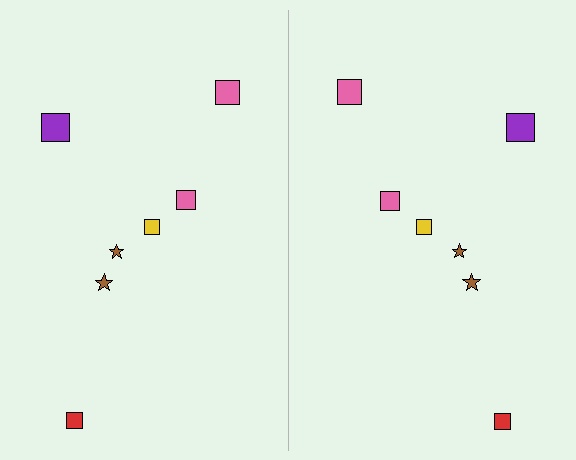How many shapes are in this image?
There are 14 shapes in this image.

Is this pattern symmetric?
Yes, this pattern has bilateral (reflection) symmetry.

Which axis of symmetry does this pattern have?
The pattern has a vertical axis of symmetry running through the center of the image.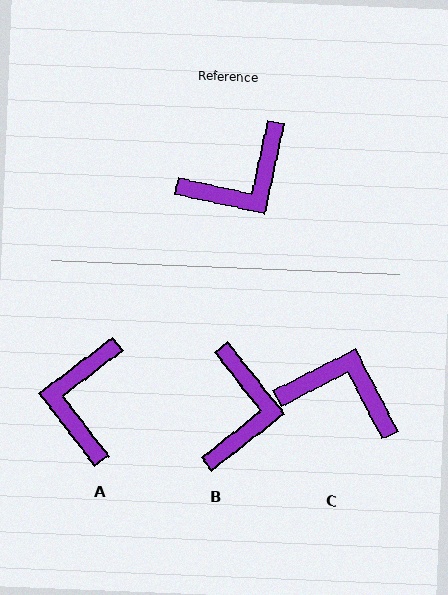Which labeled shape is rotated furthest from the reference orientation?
A, about 131 degrees away.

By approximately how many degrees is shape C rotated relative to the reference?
Approximately 129 degrees counter-clockwise.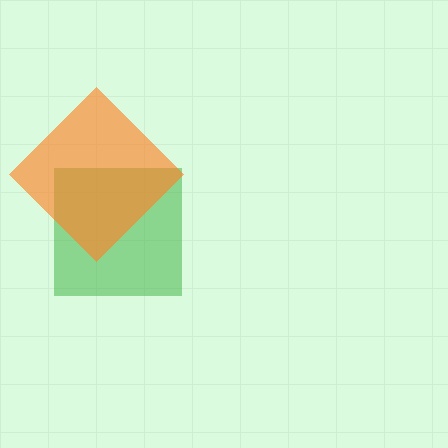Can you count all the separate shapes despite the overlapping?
Yes, there are 2 separate shapes.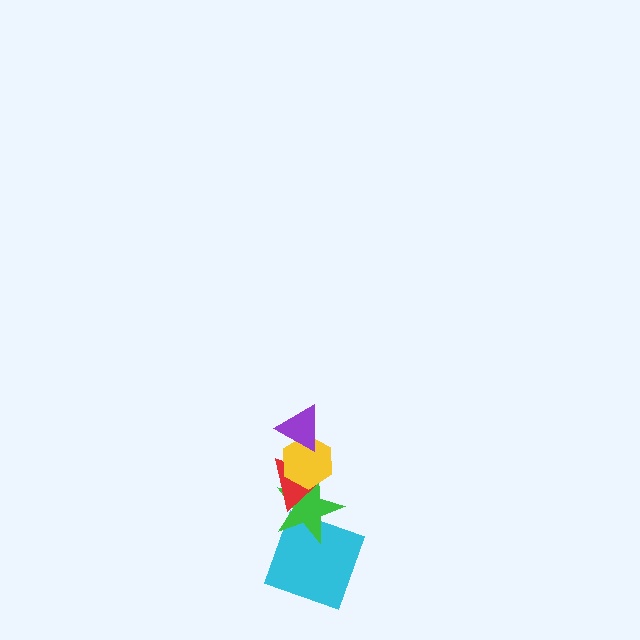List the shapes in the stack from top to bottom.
From top to bottom: the purple triangle, the yellow hexagon, the red triangle, the green star, the cyan square.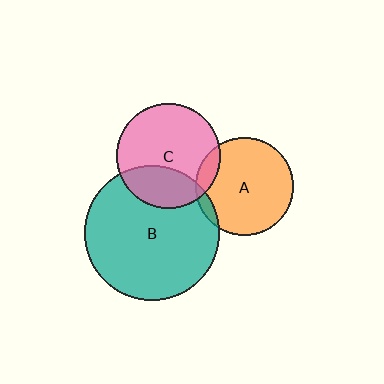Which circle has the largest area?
Circle B (teal).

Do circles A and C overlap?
Yes.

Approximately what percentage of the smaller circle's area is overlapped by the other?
Approximately 10%.